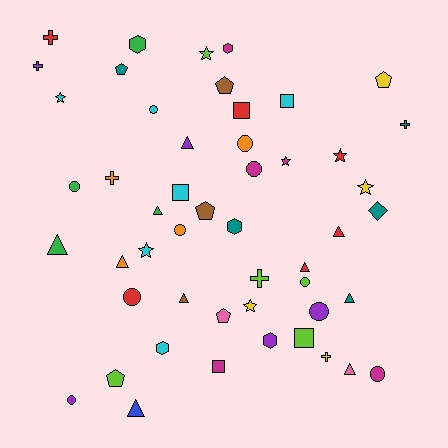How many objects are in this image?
There are 50 objects.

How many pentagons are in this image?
There are 6 pentagons.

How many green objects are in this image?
There are 4 green objects.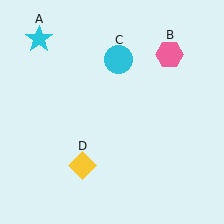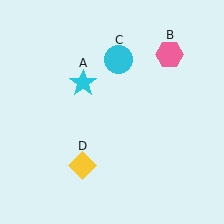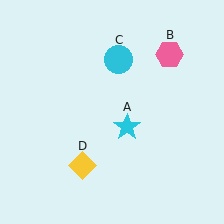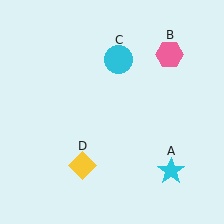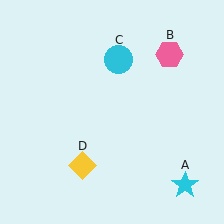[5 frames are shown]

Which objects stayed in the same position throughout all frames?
Pink hexagon (object B) and cyan circle (object C) and yellow diamond (object D) remained stationary.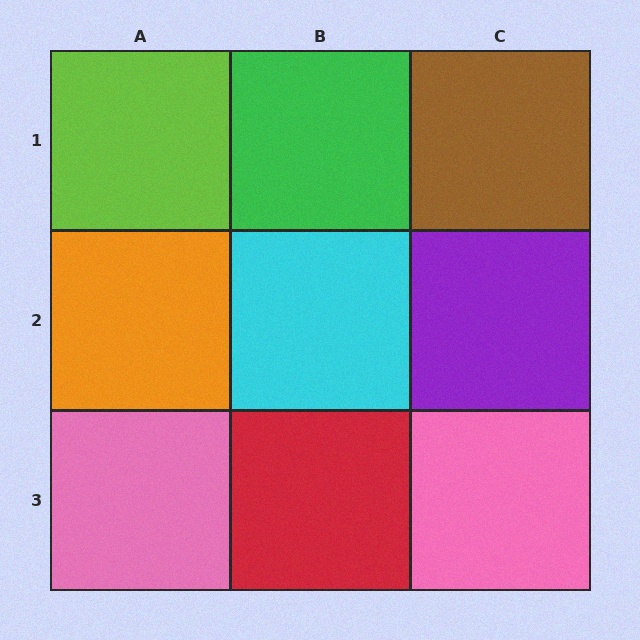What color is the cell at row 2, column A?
Orange.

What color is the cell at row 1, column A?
Lime.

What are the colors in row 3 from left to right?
Pink, red, pink.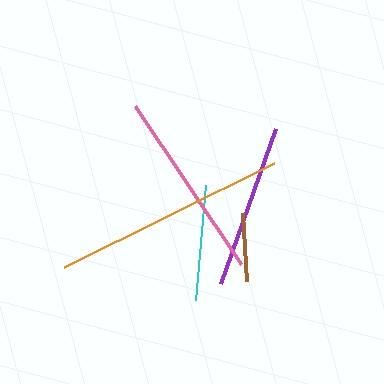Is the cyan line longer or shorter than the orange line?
The orange line is longer than the cyan line.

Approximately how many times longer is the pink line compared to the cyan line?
The pink line is approximately 1.6 times the length of the cyan line.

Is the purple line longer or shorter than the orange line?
The orange line is longer than the purple line.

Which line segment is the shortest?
The brown line is the shortest at approximately 68 pixels.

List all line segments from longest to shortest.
From longest to shortest: orange, pink, purple, cyan, brown.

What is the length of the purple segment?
The purple segment is approximately 164 pixels long.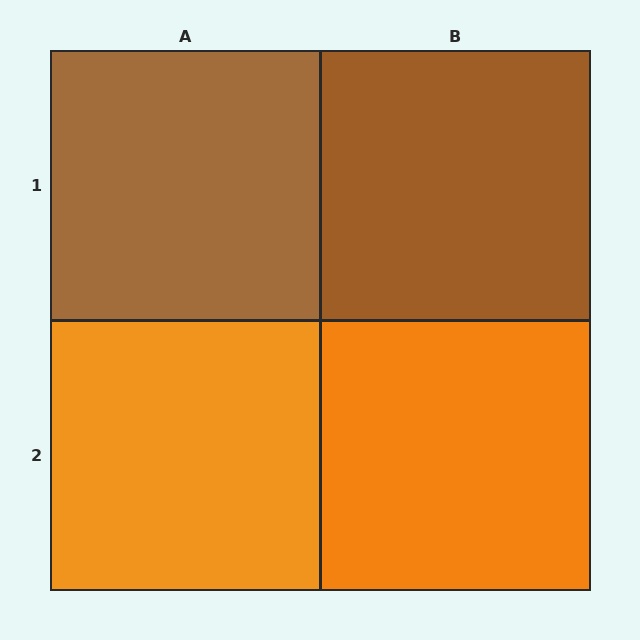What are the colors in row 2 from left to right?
Orange, orange.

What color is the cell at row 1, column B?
Brown.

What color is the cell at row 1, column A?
Brown.